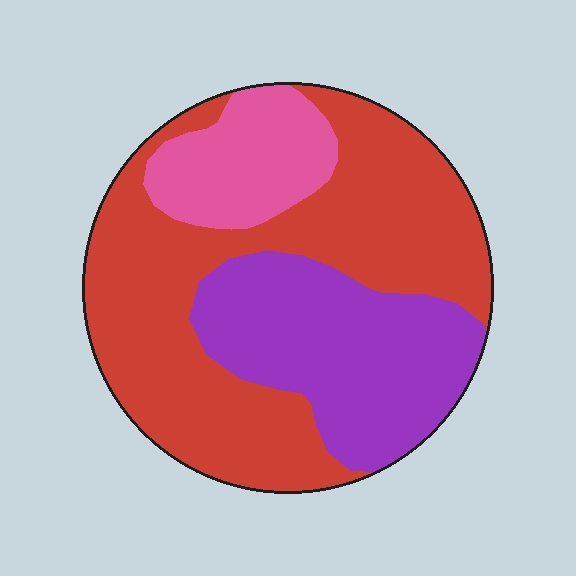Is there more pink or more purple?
Purple.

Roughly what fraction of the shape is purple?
Purple takes up about one third (1/3) of the shape.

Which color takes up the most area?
Red, at roughly 55%.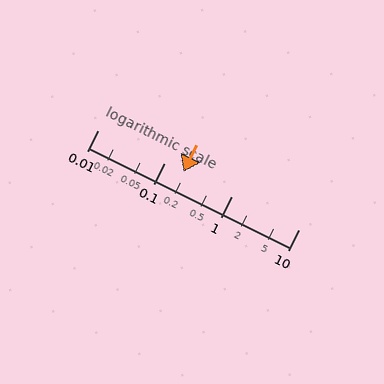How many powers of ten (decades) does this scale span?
The scale spans 3 decades, from 0.01 to 10.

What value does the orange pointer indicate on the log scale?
The pointer indicates approximately 0.19.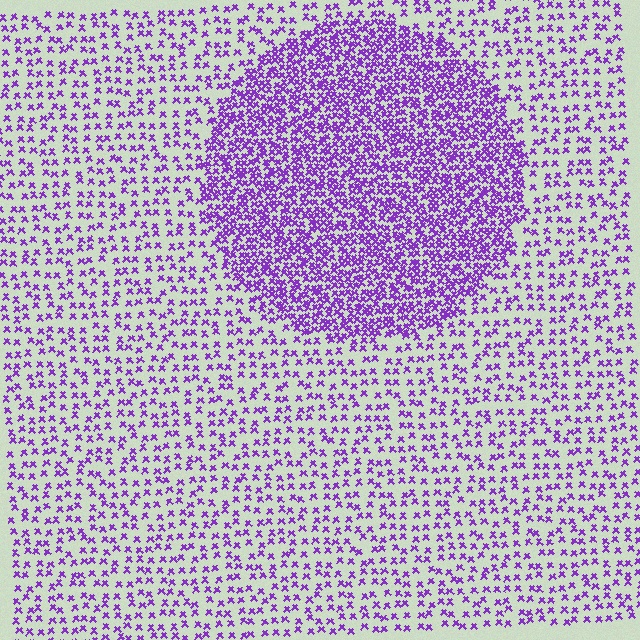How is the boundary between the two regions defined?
The boundary is defined by a change in element density (approximately 2.5x ratio). All elements are the same color, size, and shape.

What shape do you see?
I see a circle.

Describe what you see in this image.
The image contains small purple elements arranged at two different densities. A circle-shaped region is visible where the elements are more densely packed than the surrounding area.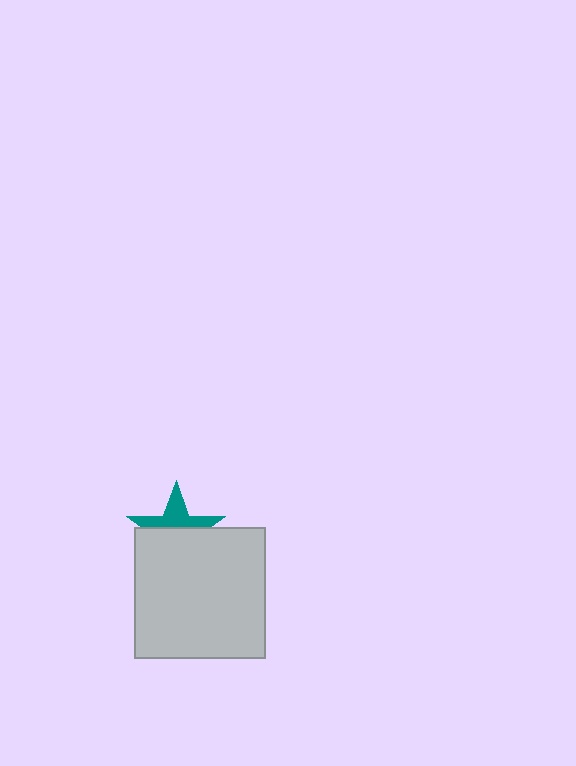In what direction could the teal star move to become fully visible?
The teal star could move up. That would shift it out from behind the light gray square entirely.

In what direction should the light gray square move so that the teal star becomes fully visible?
The light gray square should move down. That is the shortest direction to clear the overlap and leave the teal star fully visible.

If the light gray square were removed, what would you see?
You would see the complete teal star.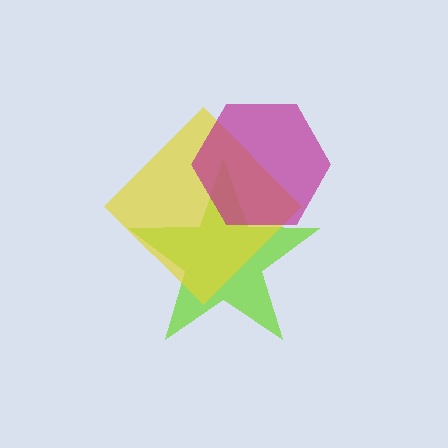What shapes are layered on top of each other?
The layered shapes are: a lime star, a yellow diamond, a magenta hexagon.